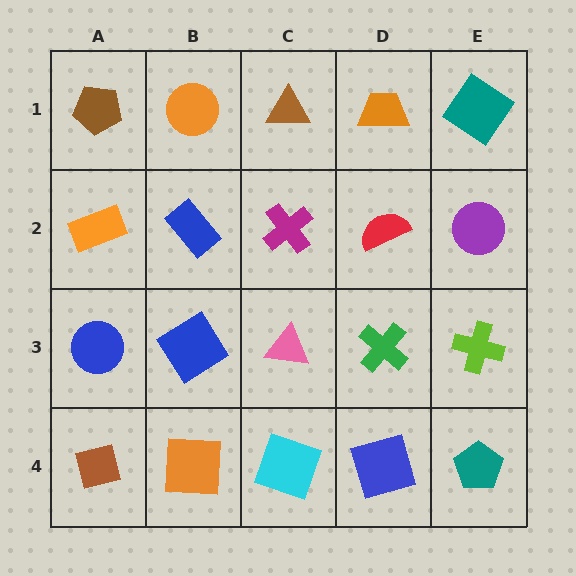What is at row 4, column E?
A teal pentagon.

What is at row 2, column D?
A red semicircle.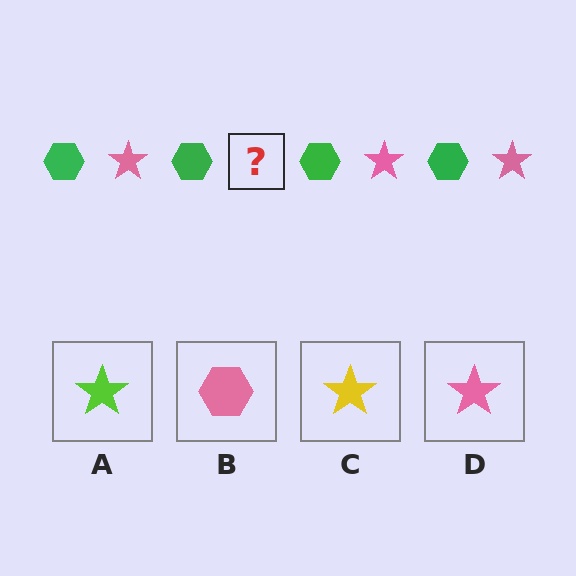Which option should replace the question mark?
Option D.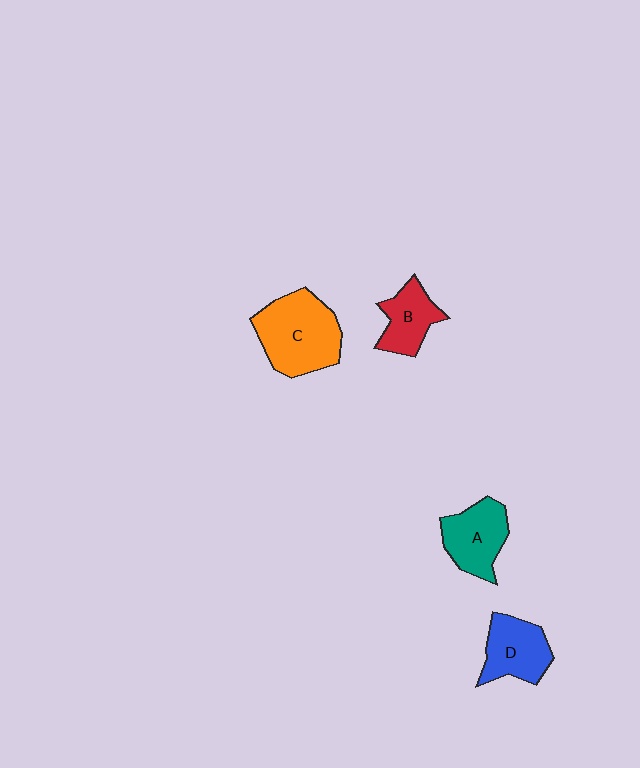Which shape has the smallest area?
Shape B (red).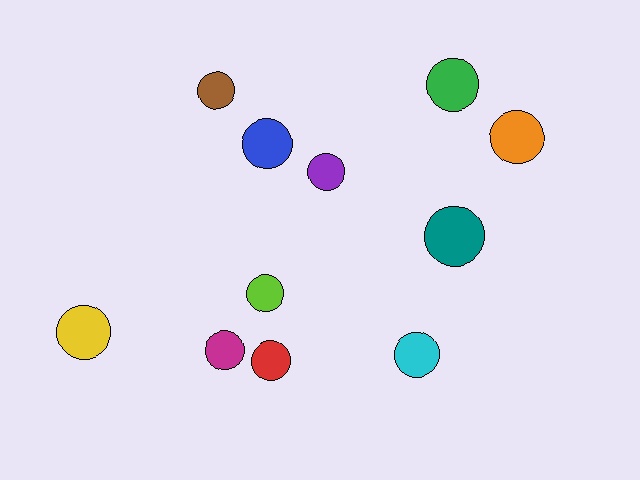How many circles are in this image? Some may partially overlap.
There are 11 circles.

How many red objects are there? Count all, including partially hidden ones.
There is 1 red object.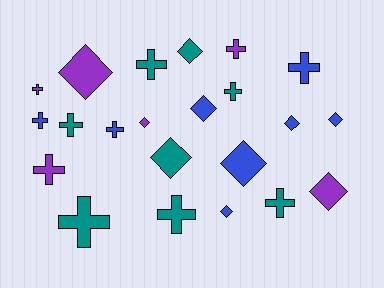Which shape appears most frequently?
Cross, with 12 objects.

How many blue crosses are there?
There are 3 blue crosses.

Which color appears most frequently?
Teal, with 8 objects.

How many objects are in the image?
There are 22 objects.